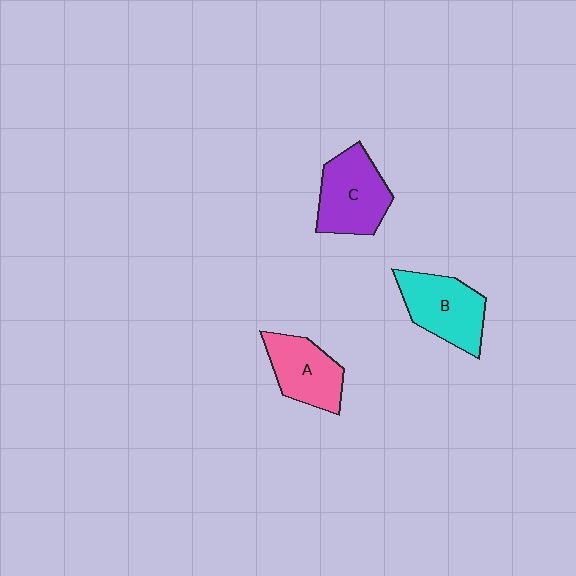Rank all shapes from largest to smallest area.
From largest to smallest: C (purple), B (cyan), A (pink).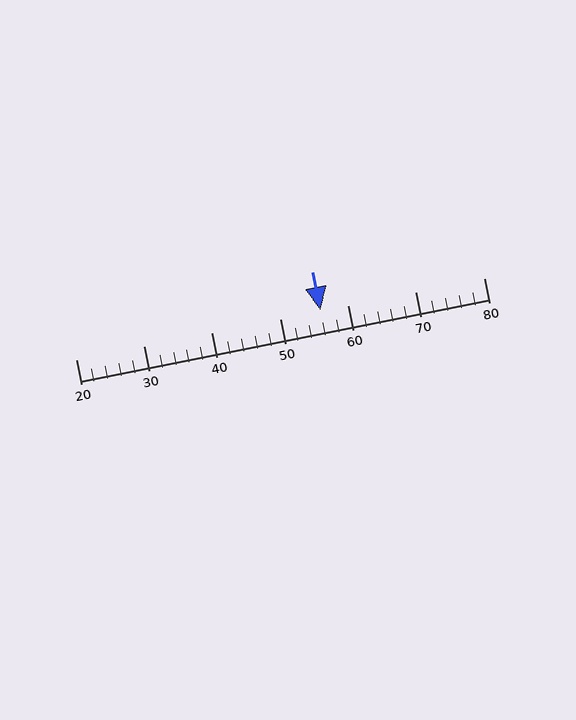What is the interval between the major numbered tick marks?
The major tick marks are spaced 10 units apart.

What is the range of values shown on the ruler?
The ruler shows values from 20 to 80.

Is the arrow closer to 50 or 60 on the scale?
The arrow is closer to 60.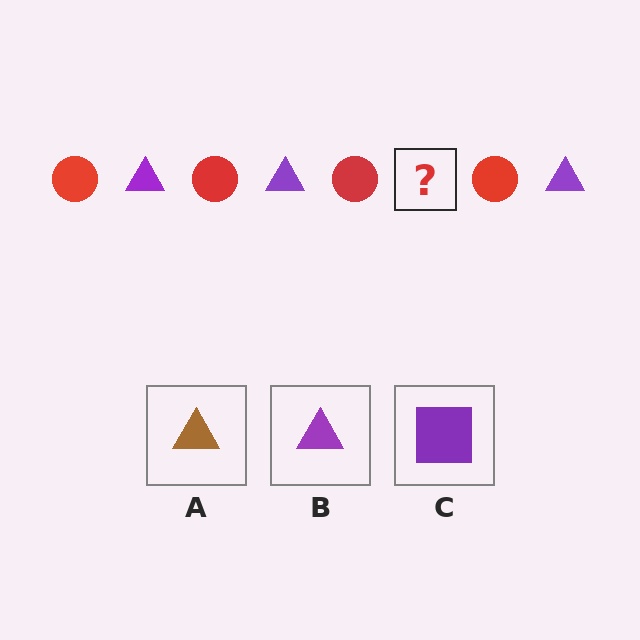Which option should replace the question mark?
Option B.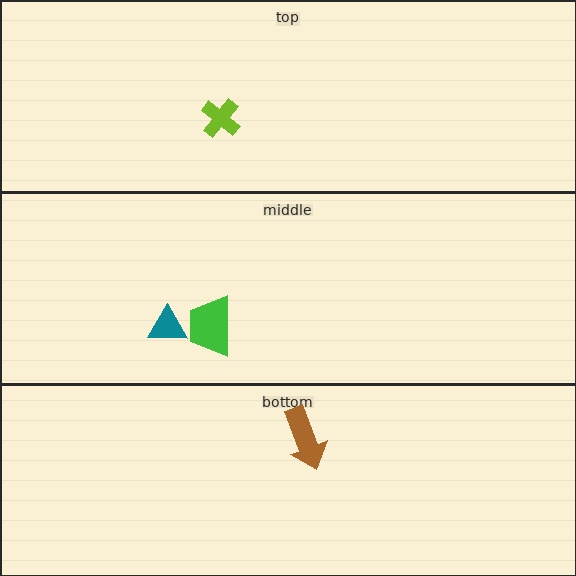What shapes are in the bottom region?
The brown arrow.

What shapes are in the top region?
The lime cross.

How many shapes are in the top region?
1.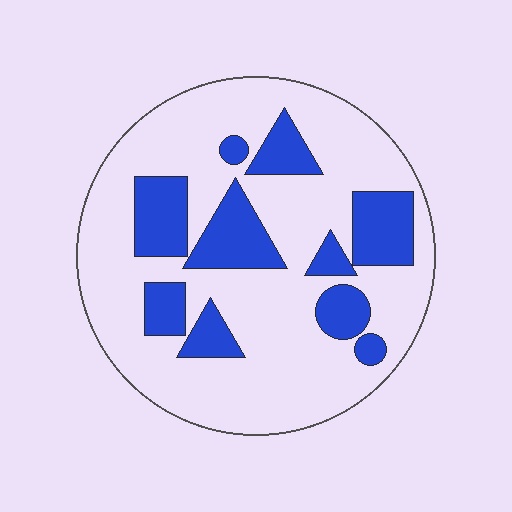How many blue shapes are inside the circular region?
10.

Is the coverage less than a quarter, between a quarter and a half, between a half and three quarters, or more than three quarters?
Between a quarter and a half.